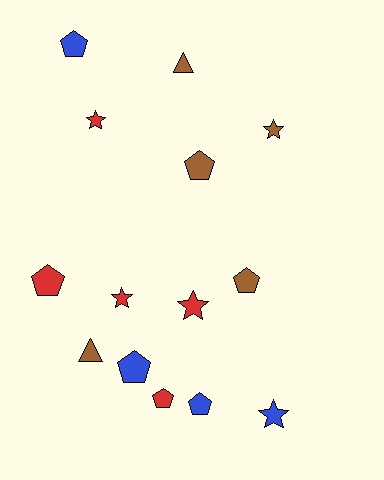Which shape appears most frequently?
Pentagon, with 7 objects.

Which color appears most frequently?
Red, with 5 objects.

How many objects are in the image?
There are 14 objects.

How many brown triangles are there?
There are 2 brown triangles.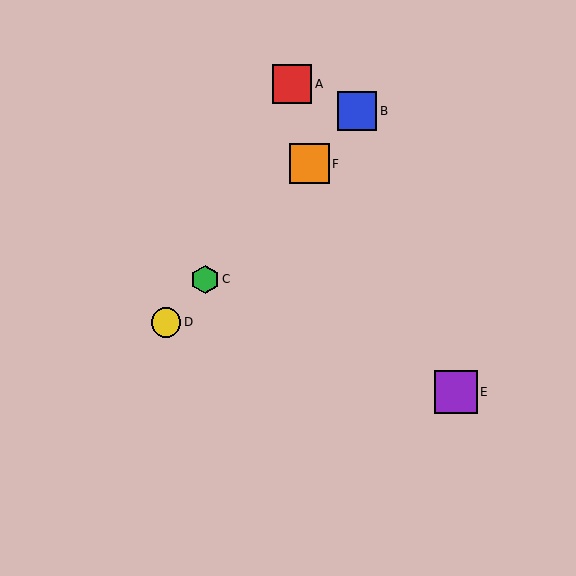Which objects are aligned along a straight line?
Objects B, C, D, F are aligned along a straight line.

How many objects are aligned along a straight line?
4 objects (B, C, D, F) are aligned along a straight line.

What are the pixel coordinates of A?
Object A is at (292, 84).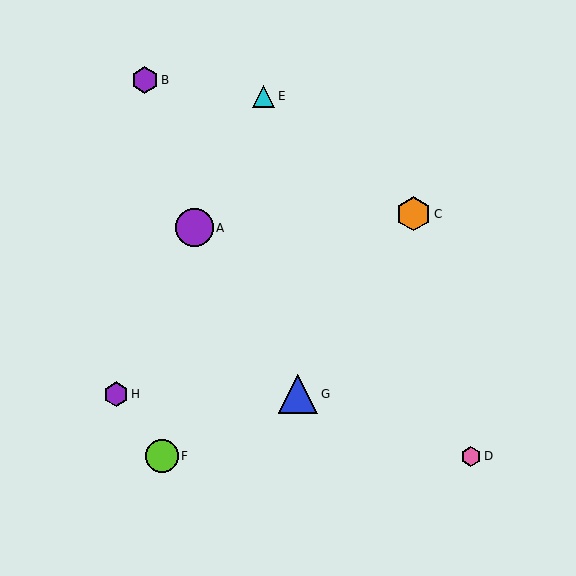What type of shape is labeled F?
Shape F is a lime circle.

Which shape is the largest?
The blue triangle (labeled G) is the largest.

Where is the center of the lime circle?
The center of the lime circle is at (162, 456).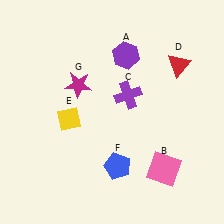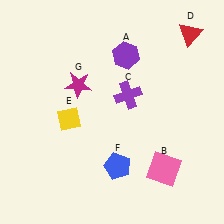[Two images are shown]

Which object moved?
The red triangle (D) moved up.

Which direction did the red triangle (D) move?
The red triangle (D) moved up.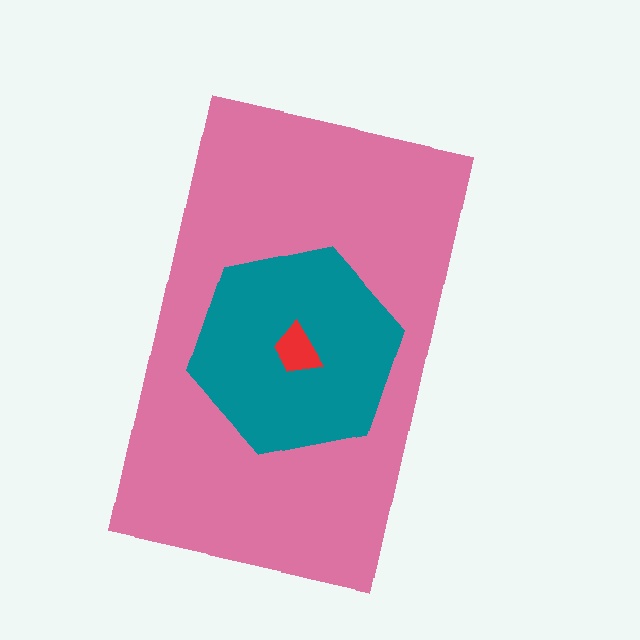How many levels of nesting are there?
3.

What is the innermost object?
The red trapezoid.